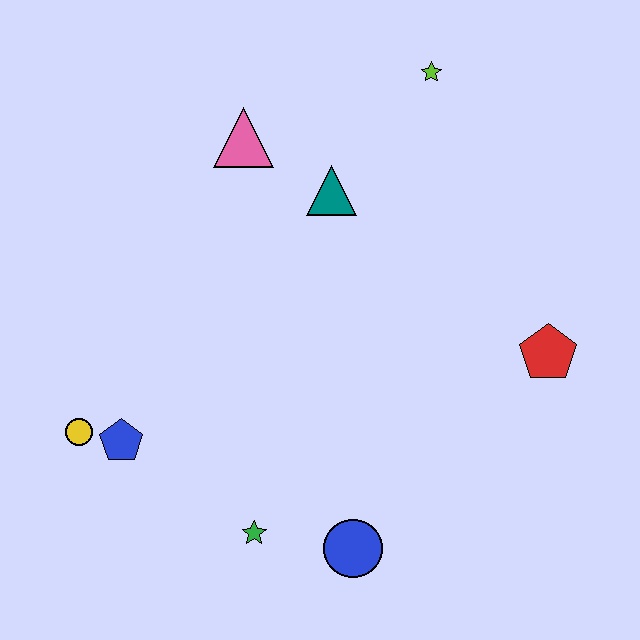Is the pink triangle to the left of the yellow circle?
No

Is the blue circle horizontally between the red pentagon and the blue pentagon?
Yes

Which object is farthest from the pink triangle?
The blue circle is farthest from the pink triangle.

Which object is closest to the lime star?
The teal triangle is closest to the lime star.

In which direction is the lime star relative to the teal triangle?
The lime star is above the teal triangle.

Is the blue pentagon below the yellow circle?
Yes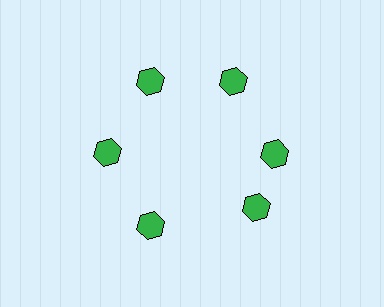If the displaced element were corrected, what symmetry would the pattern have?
It would have 6-fold rotational symmetry — the pattern would map onto itself every 60 degrees.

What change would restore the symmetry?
The symmetry would be restored by rotating it back into even spacing with its neighbors so that all 6 hexagons sit at equal angles and equal distance from the center.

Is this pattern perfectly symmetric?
No. The 6 green hexagons are arranged in a ring, but one element near the 5 o'clock position is rotated out of alignment along the ring, breaking the 6-fold rotational symmetry.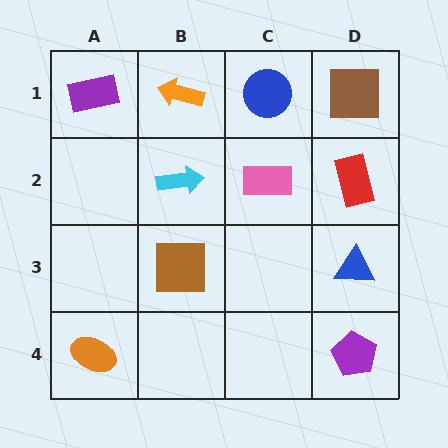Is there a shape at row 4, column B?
No, that cell is empty.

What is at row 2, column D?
A red rectangle.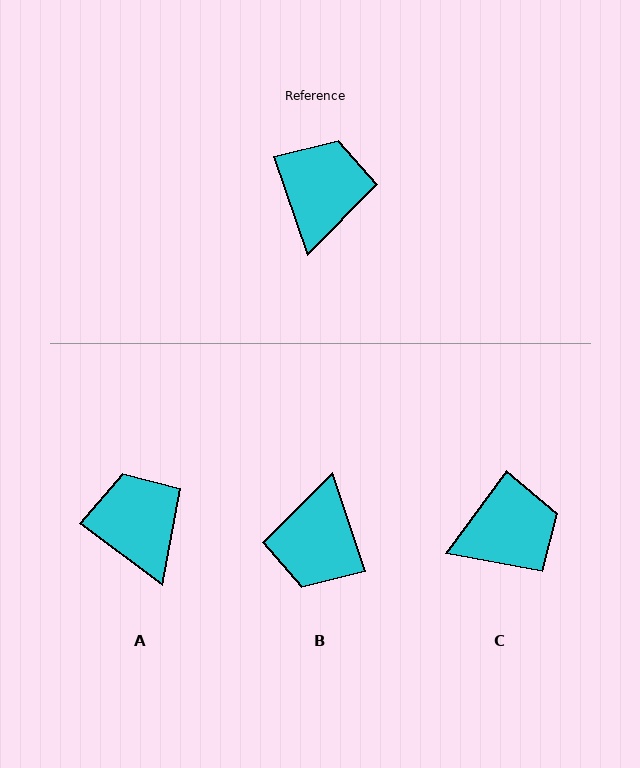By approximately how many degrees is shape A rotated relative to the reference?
Approximately 34 degrees counter-clockwise.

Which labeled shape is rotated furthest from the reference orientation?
B, about 180 degrees away.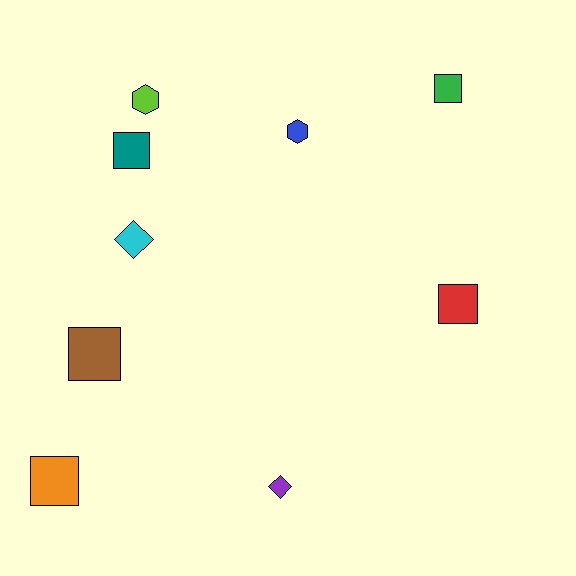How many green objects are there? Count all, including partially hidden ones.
There is 1 green object.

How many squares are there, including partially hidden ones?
There are 5 squares.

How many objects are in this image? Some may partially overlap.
There are 9 objects.